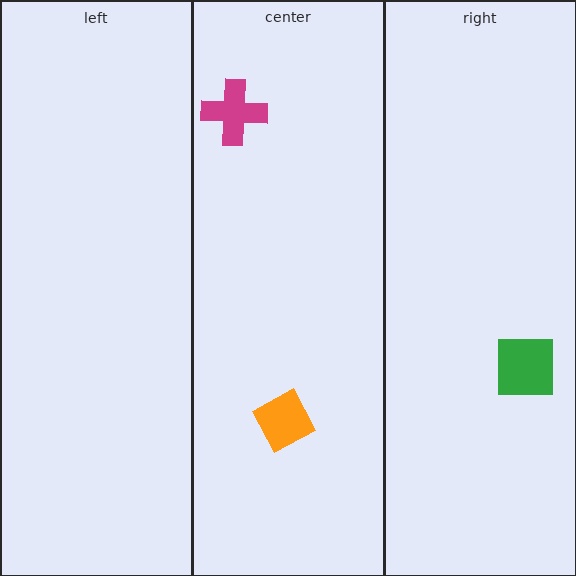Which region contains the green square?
The right region.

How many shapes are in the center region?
2.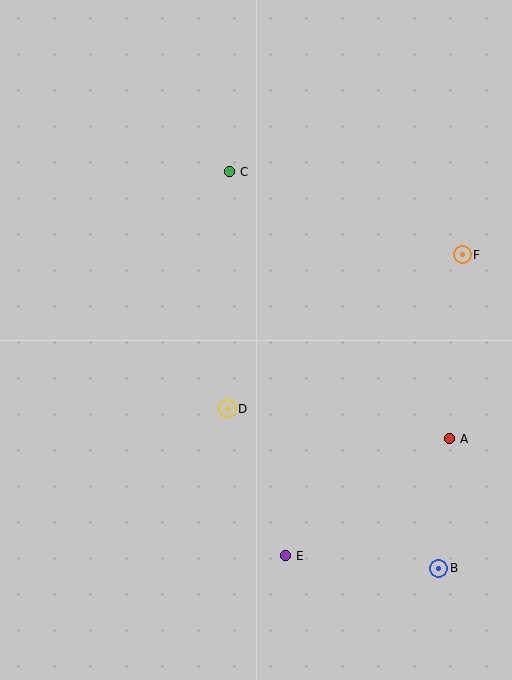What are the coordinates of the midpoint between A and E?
The midpoint between A and E is at (367, 497).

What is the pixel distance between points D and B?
The distance between D and B is 265 pixels.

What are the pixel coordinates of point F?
Point F is at (462, 255).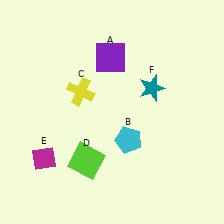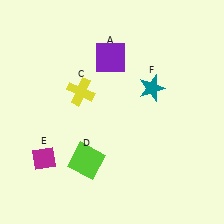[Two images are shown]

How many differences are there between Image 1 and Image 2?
There is 1 difference between the two images.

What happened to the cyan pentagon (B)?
The cyan pentagon (B) was removed in Image 2. It was in the bottom-right area of Image 1.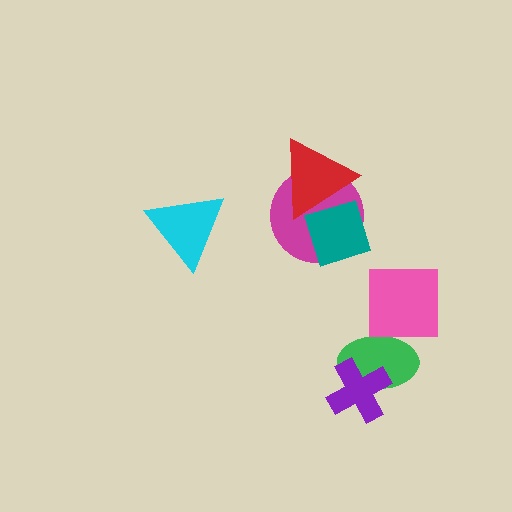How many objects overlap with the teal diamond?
2 objects overlap with the teal diamond.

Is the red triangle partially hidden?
Yes, it is partially covered by another shape.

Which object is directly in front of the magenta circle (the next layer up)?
The red triangle is directly in front of the magenta circle.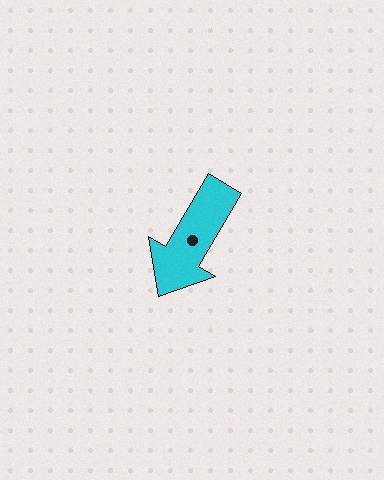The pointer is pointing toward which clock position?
Roughly 7 o'clock.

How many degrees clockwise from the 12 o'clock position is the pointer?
Approximately 211 degrees.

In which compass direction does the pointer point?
Southwest.